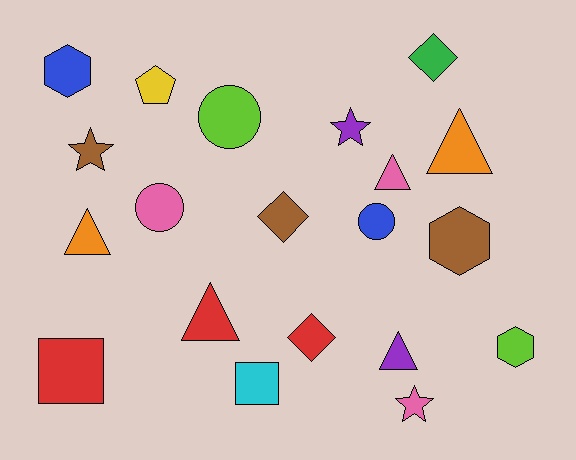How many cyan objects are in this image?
There is 1 cyan object.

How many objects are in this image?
There are 20 objects.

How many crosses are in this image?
There are no crosses.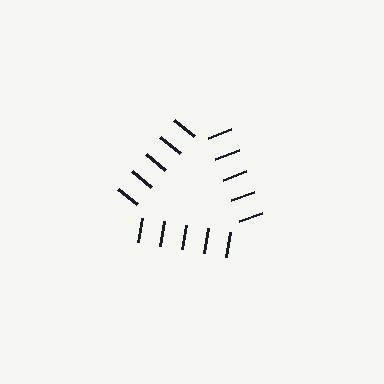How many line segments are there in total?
15 — 5 along each of the 3 edges.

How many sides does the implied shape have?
3 sides — the line-ends trace a triangle.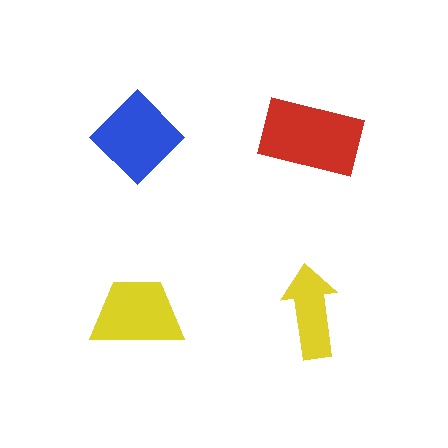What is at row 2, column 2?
A yellow arrow.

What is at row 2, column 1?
A yellow trapezoid.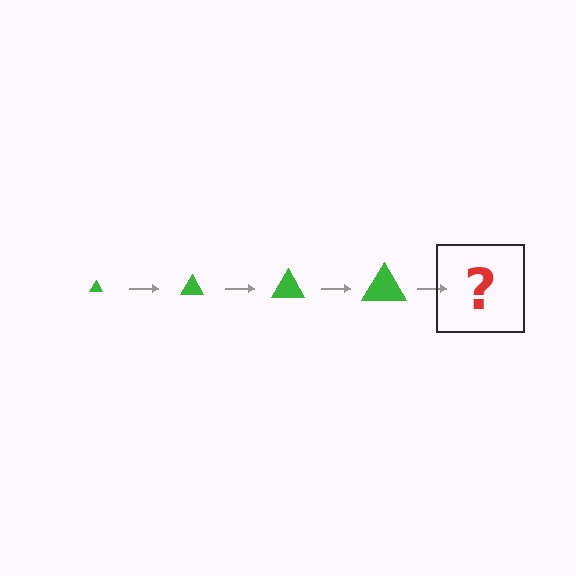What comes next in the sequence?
The next element should be a green triangle, larger than the previous one.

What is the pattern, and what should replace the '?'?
The pattern is that the triangle gets progressively larger each step. The '?' should be a green triangle, larger than the previous one.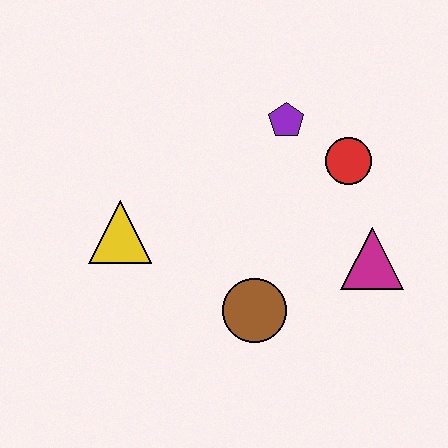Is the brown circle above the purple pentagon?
No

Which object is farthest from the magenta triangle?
The yellow triangle is farthest from the magenta triangle.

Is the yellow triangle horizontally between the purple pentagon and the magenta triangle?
No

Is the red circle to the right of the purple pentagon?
Yes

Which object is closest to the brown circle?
The magenta triangle is closest to the brown circle.